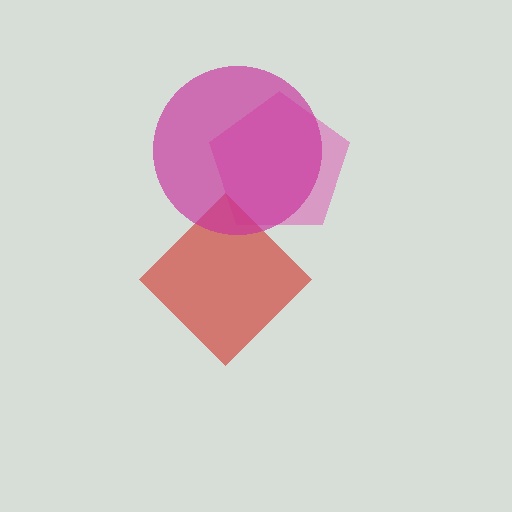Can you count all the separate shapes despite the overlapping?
Yes, there are 3 separate shapes.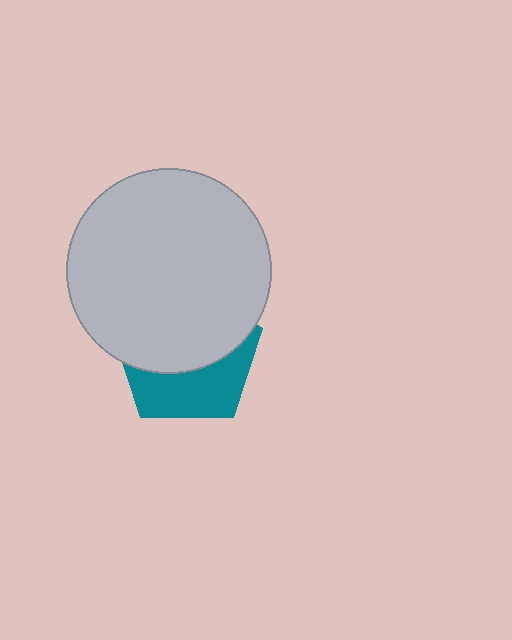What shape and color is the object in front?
The object in front is a light gray circle.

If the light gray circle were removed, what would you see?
You would see the complete teal pentagon.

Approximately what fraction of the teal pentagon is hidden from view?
Roughly 60% of the teal pentagon is hidden behind the light gray circle.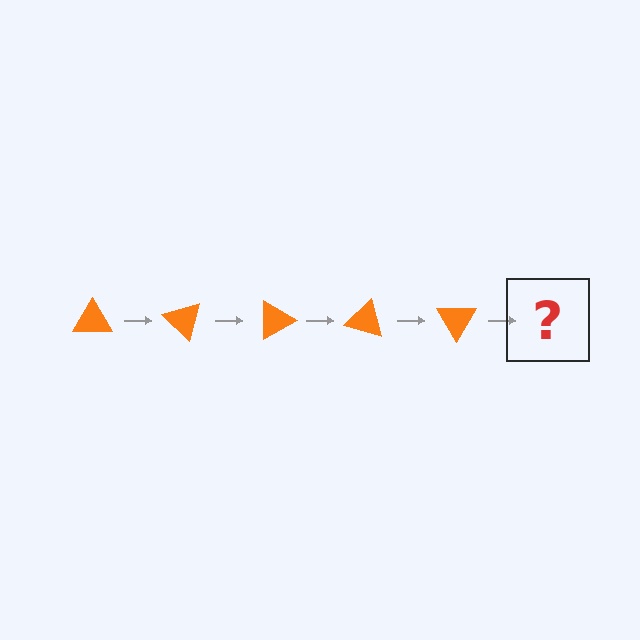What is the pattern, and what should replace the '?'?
The pattern is that the triangle rotates 45 degrees each step. The '?' should be an orange triangle rotated 225 degrees.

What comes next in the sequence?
The next element should be an orange triangle rotated 225 degrees.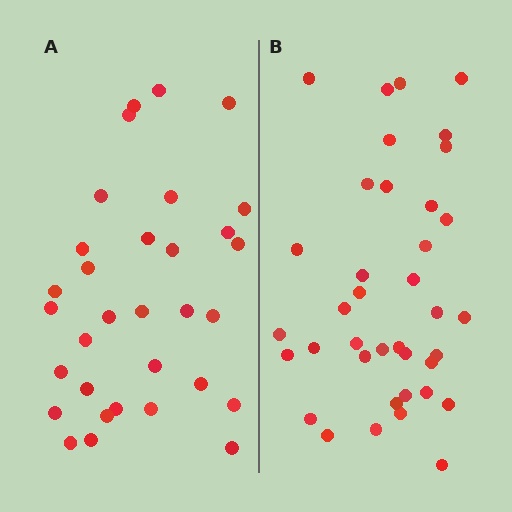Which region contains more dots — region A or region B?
Region B (the right region) has more dots.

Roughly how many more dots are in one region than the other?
Region B has about 6 more dots than region A.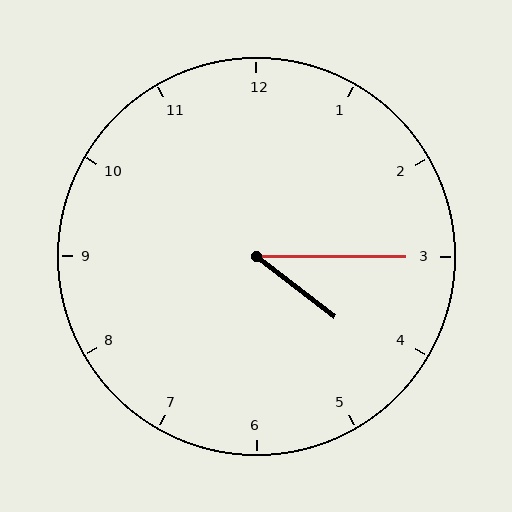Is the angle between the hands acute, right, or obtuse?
It is acute.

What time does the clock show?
4:15.